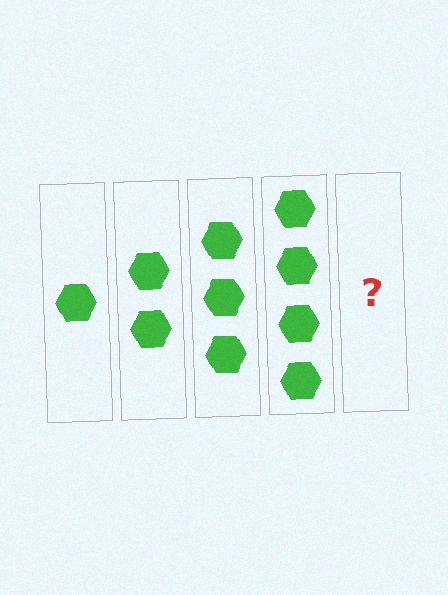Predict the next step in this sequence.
The next step is 5 hexagons.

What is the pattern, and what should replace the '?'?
The pattern is that each step adds one more hexagon. The '?' should be 5 hexagons.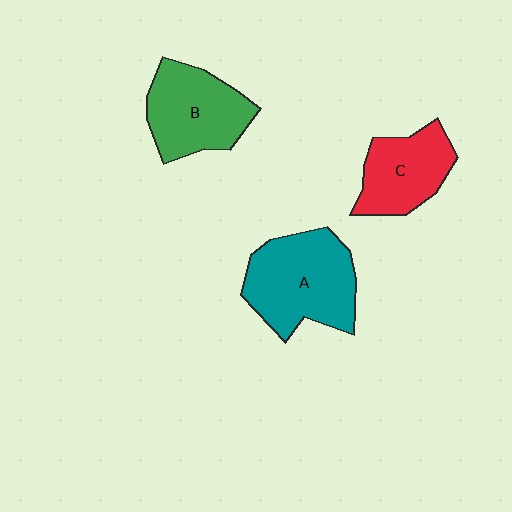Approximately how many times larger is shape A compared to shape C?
Approximately 1.5 times.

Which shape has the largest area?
Shape A (teal).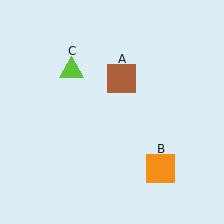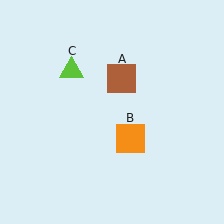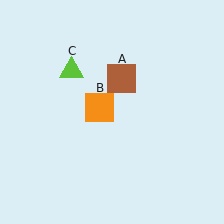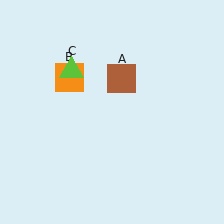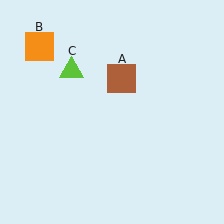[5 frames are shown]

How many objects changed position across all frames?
1 object changed position: orange square (object B).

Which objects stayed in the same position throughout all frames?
Brown square (object A) and lime triangle (object C) remained stationary.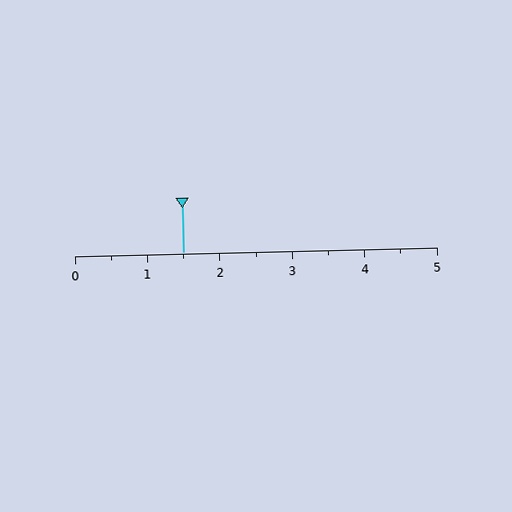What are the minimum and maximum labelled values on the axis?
The axis runs from 0 to 5.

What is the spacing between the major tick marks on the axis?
The major ticks are spaced 1 apart.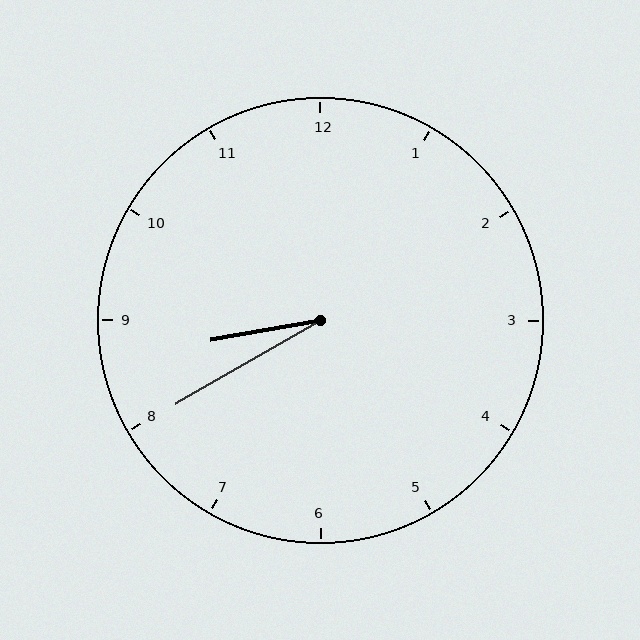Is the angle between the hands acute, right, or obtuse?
It is acute.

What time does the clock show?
8:40.